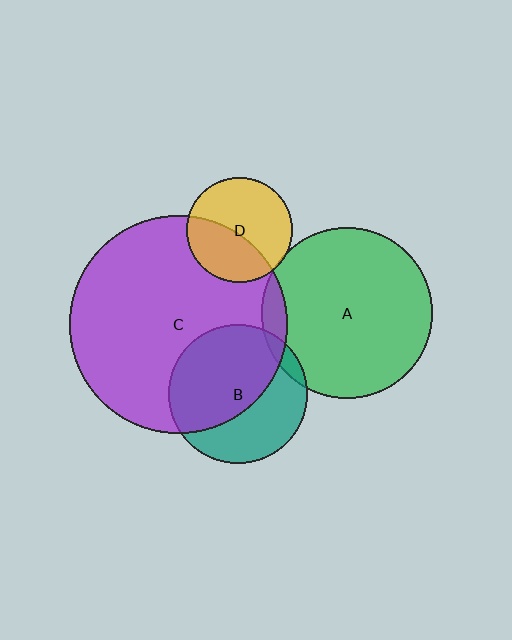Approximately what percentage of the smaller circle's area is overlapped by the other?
Approximately 5%.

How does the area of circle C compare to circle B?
Approximately 2.5 times.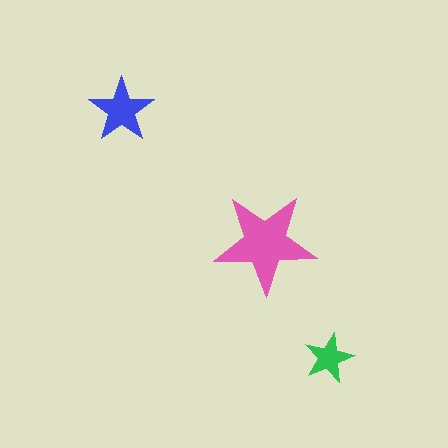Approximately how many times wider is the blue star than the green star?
About 1.5 times wider.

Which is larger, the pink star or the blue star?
The pink one.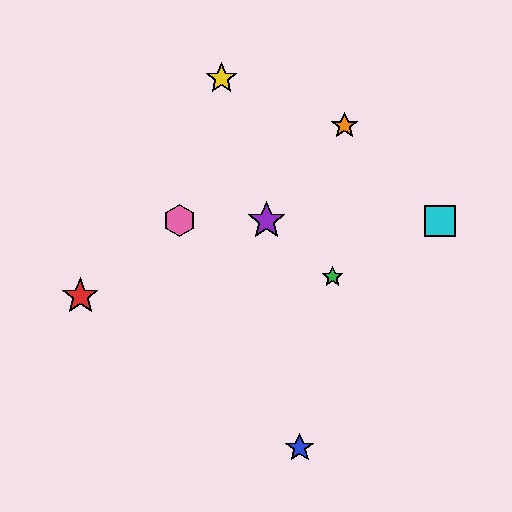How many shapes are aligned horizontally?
3 shapes (the purple star, the cyan square, the pink hexagon) are aligned horizontally.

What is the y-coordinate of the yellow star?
The yellow star is at y≈79.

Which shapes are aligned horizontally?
The purple star, the cyan square, the pink hexagon are aligned horizontally.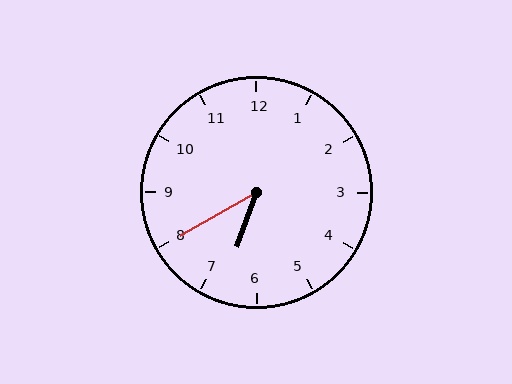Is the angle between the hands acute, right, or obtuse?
It is acute.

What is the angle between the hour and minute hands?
Approximately 40 degrees.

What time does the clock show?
6:40.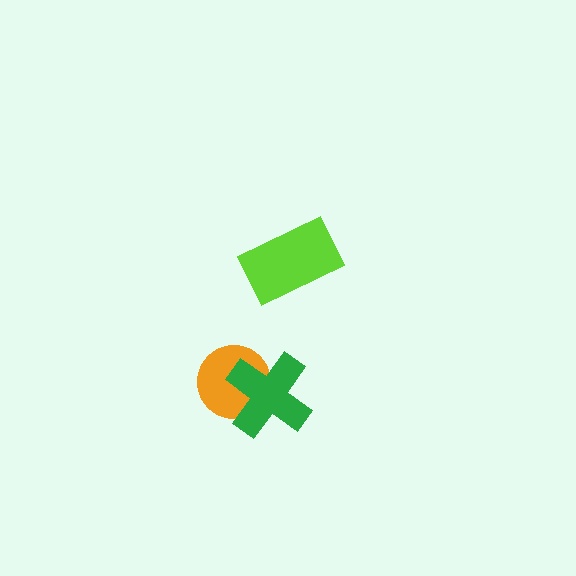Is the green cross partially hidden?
No, no other shape covers it.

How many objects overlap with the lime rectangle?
0 objects overlap with the lime rectangle.